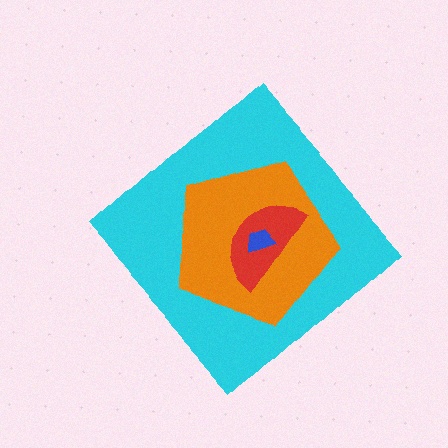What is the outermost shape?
The cyan diamond.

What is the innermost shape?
The blue trapezoid.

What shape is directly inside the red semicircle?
The blue trapezoid.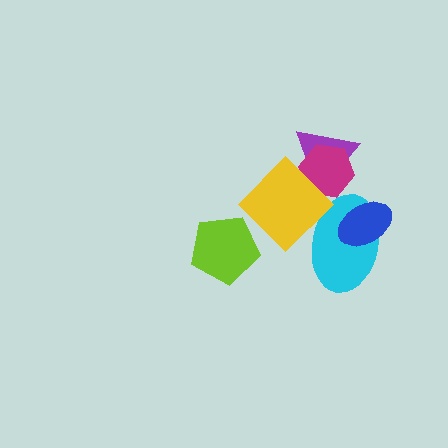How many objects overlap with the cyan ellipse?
2 objects overlap with the cyan ellipse.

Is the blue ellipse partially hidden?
No, no other shape covers it.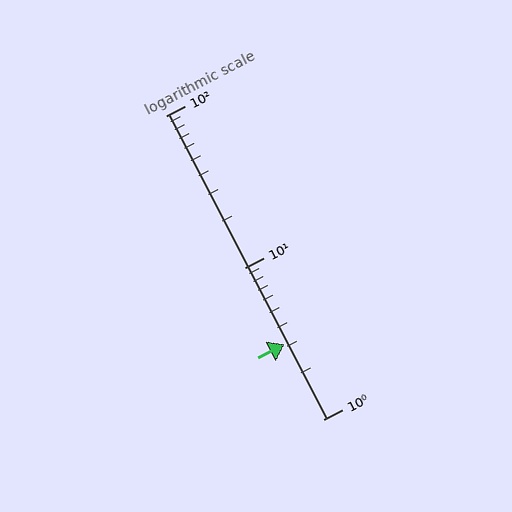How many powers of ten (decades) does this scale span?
The scale spans 2 decades, from 1 to 100.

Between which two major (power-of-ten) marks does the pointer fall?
The pointer is between 1 and 10.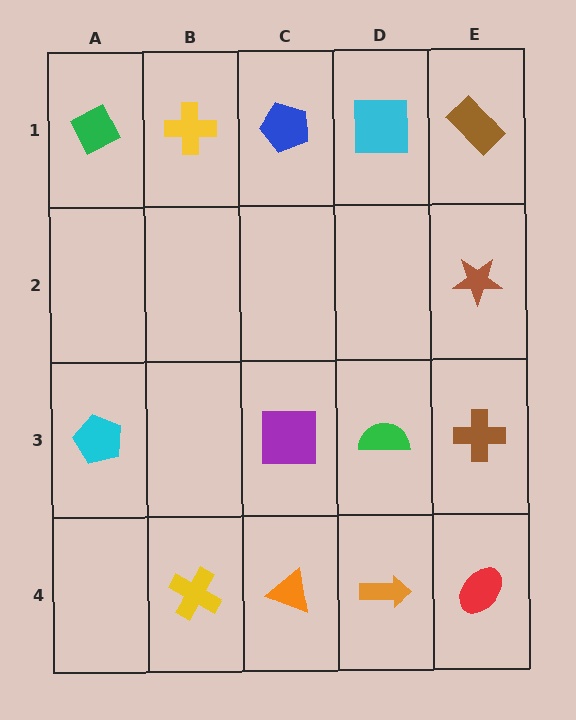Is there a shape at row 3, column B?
No, that cell is empty.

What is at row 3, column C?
A purple square.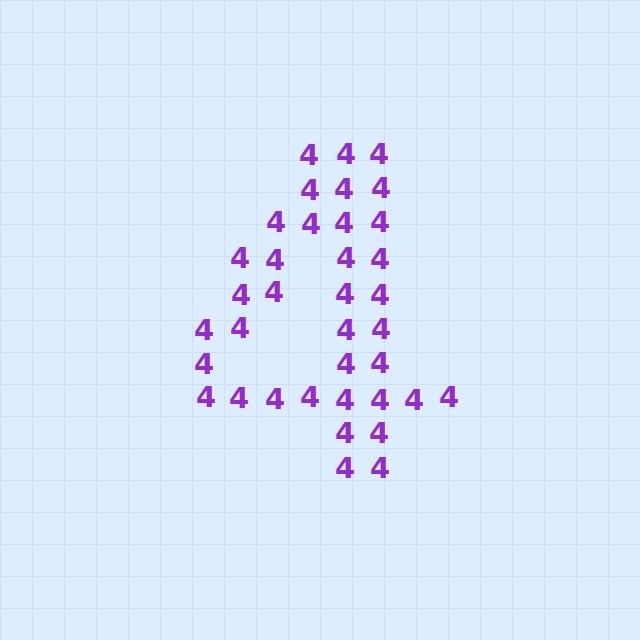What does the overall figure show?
The overall figure shows the digit 4.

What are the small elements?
The small elements are digit 4's.